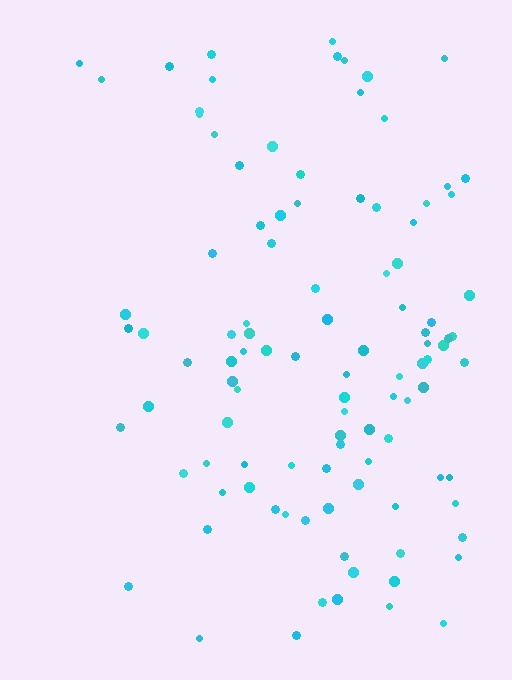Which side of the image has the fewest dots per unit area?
The left.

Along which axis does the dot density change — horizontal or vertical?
Horizontal.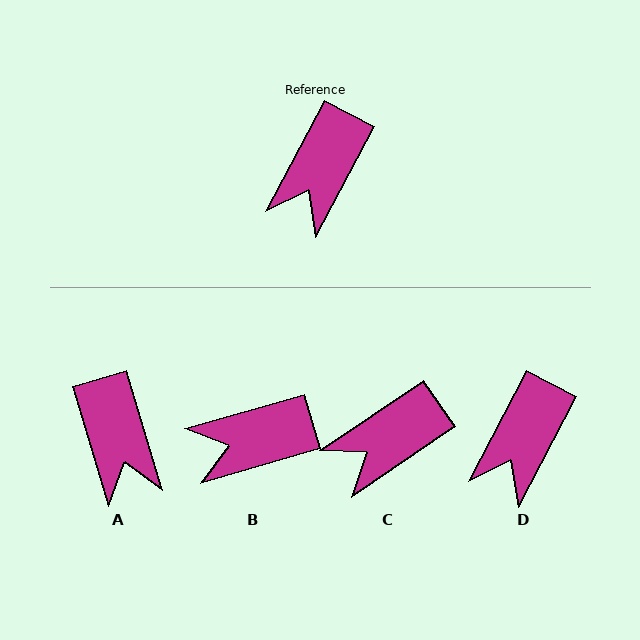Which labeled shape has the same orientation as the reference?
D.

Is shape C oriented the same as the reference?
No, it is off by about 28 degrees.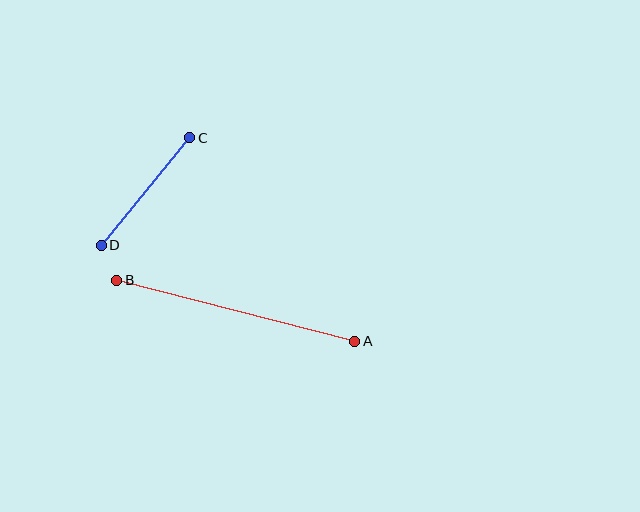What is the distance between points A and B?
The distance is approximately 246 pixels.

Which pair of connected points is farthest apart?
Points A and B are farthest apart.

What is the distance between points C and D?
The distance is approximately 140 pixels.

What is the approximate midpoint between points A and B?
The midpoint is at approximately (236, 311) pixels.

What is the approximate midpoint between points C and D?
The midpoint is at approximately (146, 192) pixels.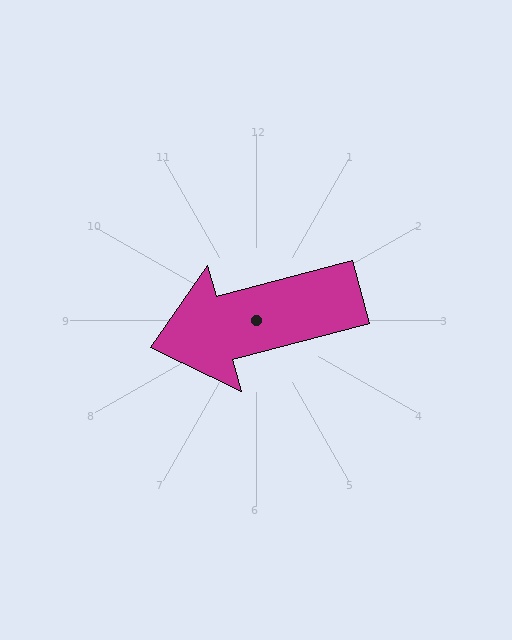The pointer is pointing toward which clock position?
Roughly 9 o'clock.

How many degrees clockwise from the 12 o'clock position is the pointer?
Approximately 255 degrees.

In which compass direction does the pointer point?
West.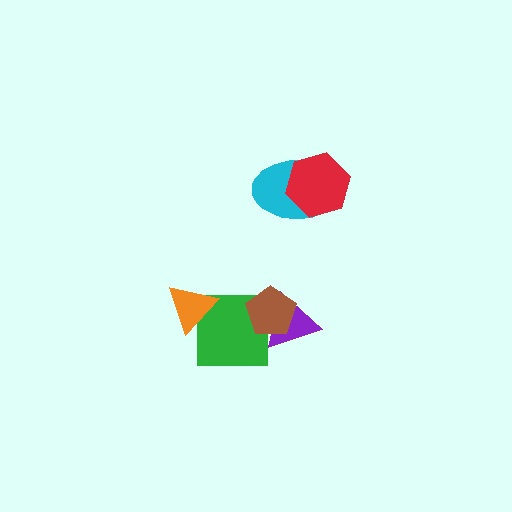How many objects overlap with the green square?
3 objects overlap with the green square.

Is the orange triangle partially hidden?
No, no other shape covers it.